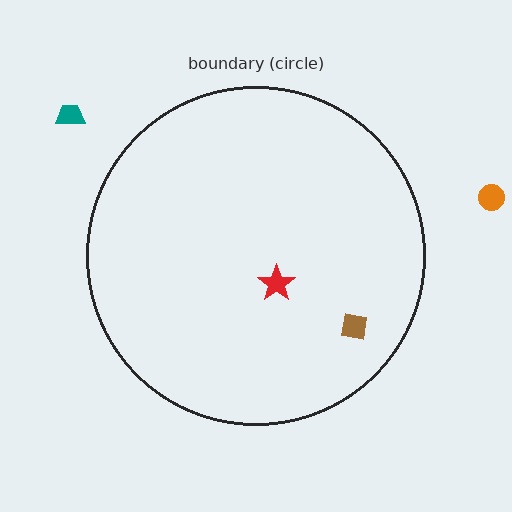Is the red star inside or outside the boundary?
Inside.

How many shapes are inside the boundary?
2 inside, 2 outside.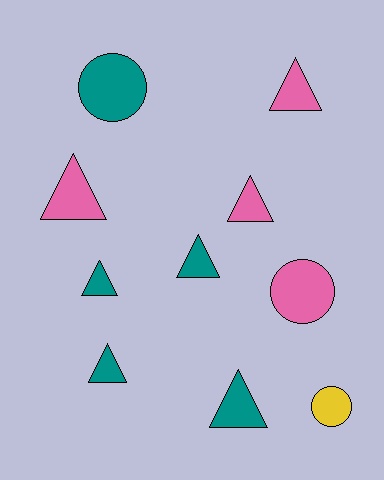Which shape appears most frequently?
Triangle, with 7 objects.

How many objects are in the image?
There are 10 objects.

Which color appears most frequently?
Teal, with 5 objects.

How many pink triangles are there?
There are 3 pink triangles.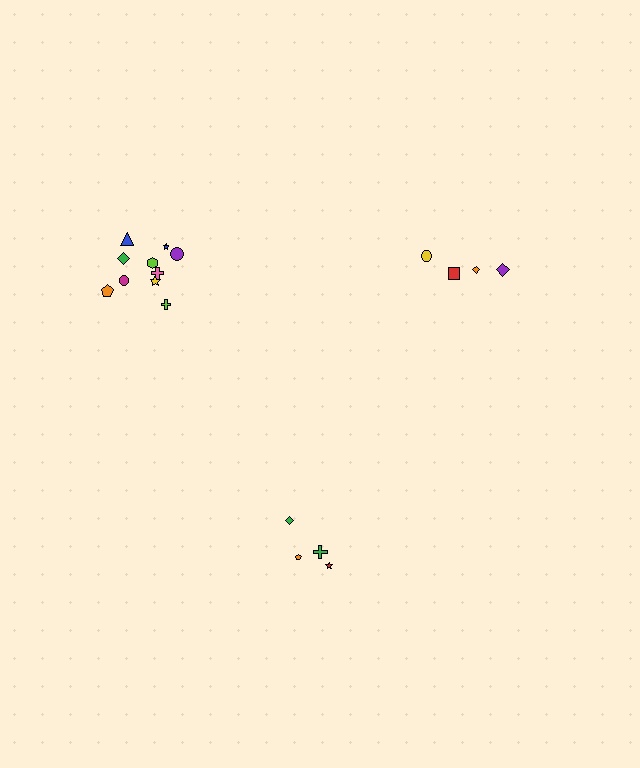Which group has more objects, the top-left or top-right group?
The top-left group.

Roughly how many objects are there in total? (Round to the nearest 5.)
Roughly 20 objects in total.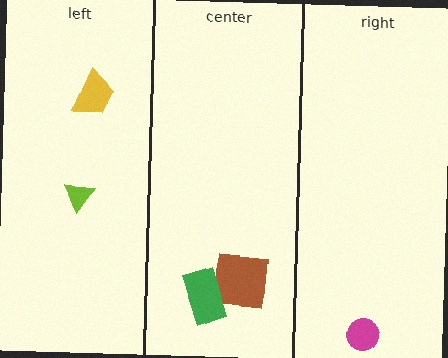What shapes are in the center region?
The brown square, the green rectangle.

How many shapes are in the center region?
2.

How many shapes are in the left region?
2.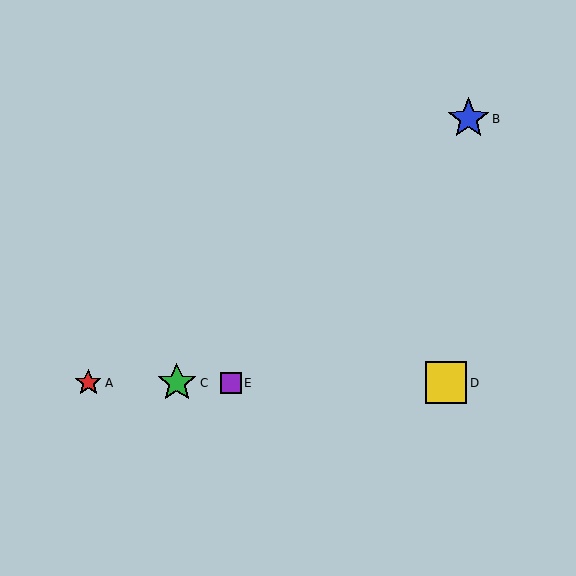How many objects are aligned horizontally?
4 objects (A, C, D, E) are aligned horizontally.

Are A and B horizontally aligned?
No, A is at y≈383 and B is at y≈119.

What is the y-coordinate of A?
Object A is at y≈383.